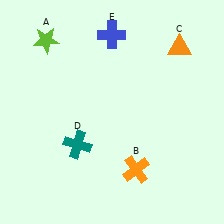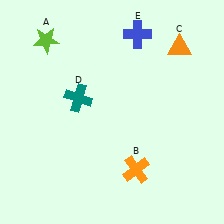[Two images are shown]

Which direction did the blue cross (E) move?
The blue cross (E) moved right.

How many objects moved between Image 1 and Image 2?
2 objects moved between the two images.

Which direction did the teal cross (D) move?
The teal cross (D) moved up.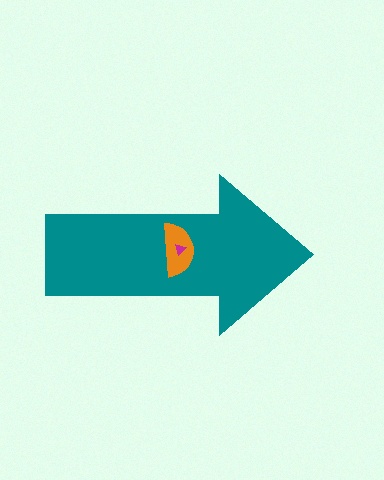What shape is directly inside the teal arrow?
The orange semicircle.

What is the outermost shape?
The teal arrow.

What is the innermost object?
The magenta triangle.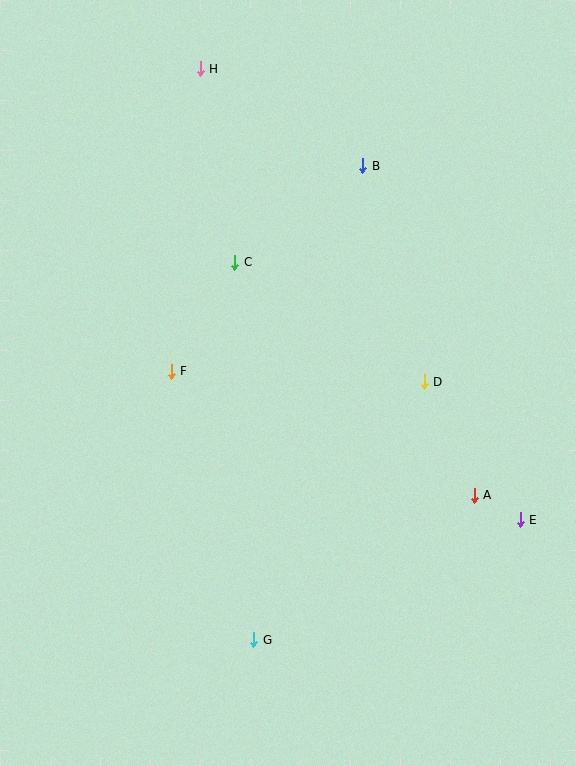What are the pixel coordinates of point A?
Point A is at (474, 495).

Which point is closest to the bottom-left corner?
Point G is closest to the bottom-left corner.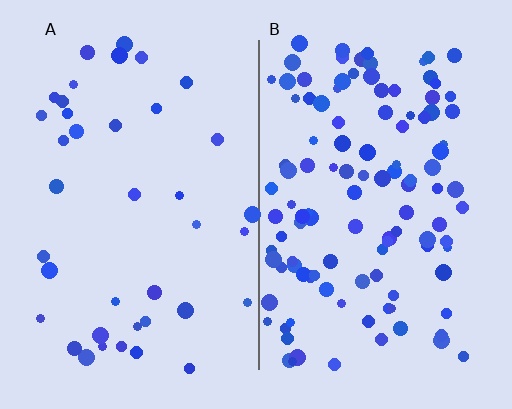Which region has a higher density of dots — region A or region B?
B (the right).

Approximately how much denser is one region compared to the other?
Approximately 3.0× — region B over region A.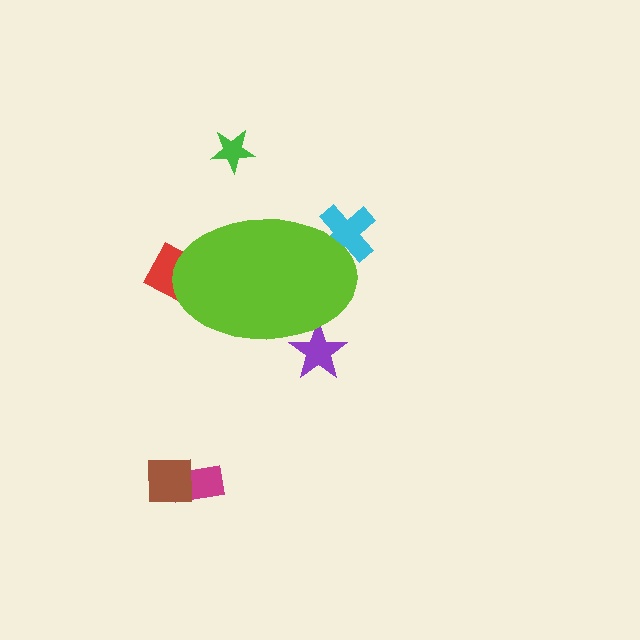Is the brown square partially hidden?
No, the brown square is fully visible.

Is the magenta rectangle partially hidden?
No, the magenta rectangle is fully visible.